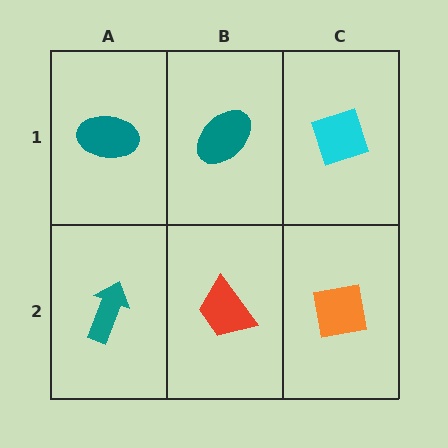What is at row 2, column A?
A teal arrow.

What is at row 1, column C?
A cyan diamond.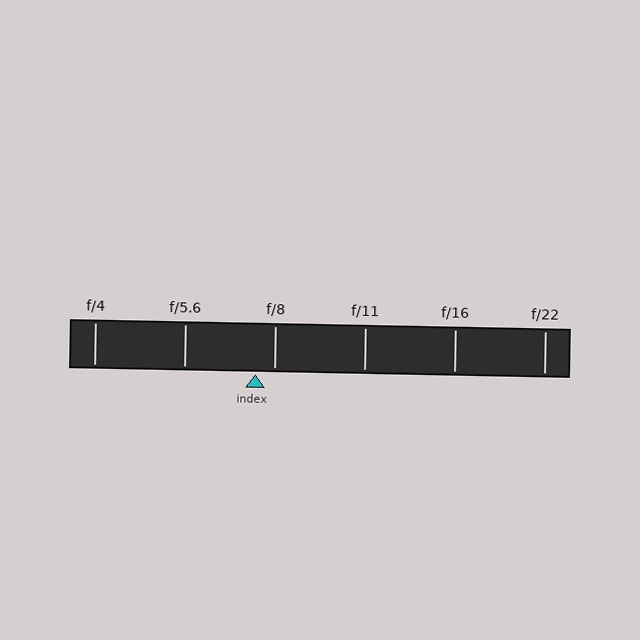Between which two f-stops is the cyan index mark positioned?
The index mark is between f/5.6 and f/8.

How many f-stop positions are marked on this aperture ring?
There are 6 f-stop positions marked.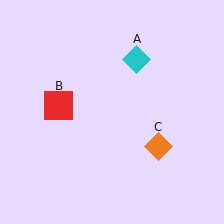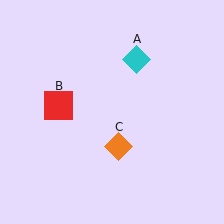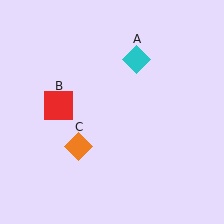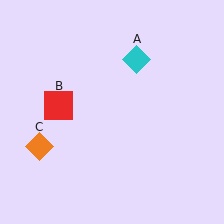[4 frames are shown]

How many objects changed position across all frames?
1 object changed position: orange diamond (object C).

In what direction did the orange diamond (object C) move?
The orange diamond (object C) moved left.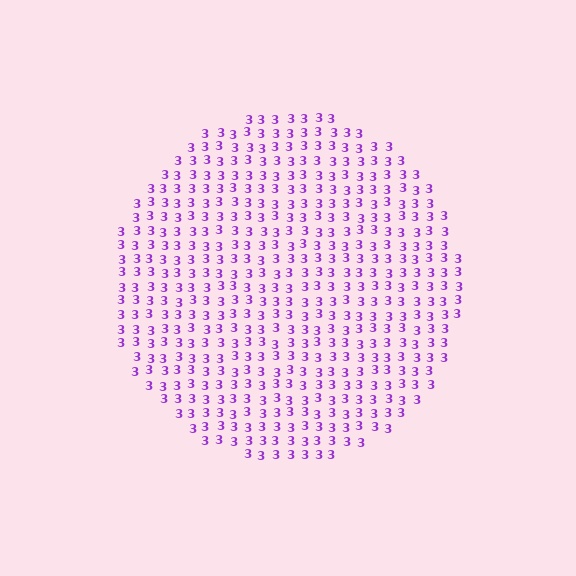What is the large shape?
The large shape is a circle.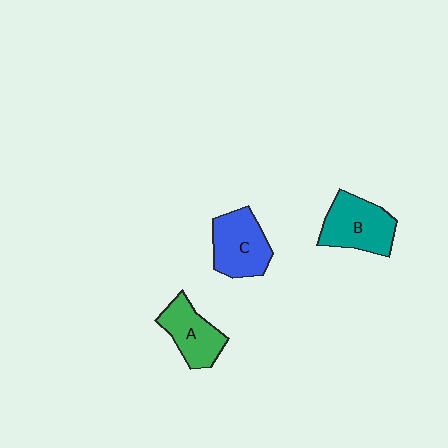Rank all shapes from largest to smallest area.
From largest to smallest: B (teal), C (blue), A (green).